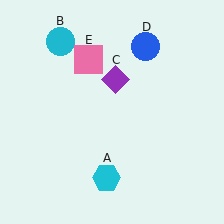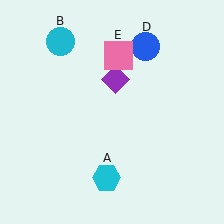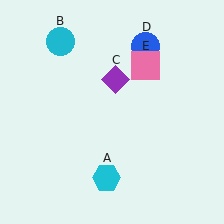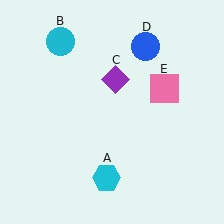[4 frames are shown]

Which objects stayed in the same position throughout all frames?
Cyan hexagon (object A) and cyan circle (object B) and purple diamond (object C) and blue circle (object D) remained stationary.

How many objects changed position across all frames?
1 object changed position: pink square (object E).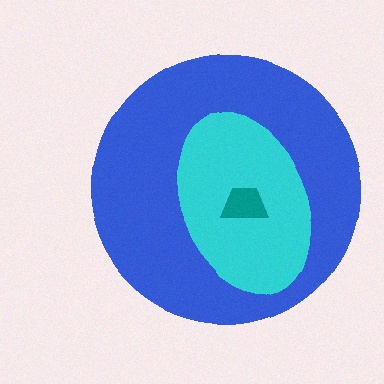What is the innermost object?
The teal trapezoid.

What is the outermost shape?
The blue circle.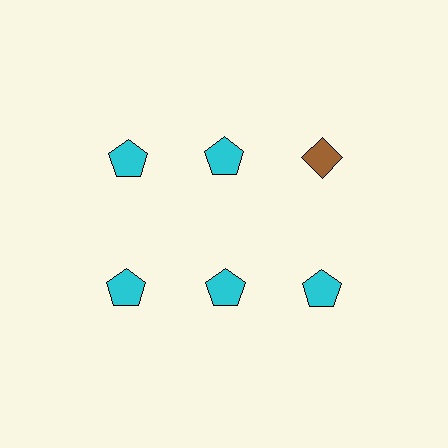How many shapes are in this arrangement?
There are 6 shapes arranged in a grid pattern.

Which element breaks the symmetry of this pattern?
The brown diamond in the top row, center column breaks the symmetry. All other shapes are cyan pentagons.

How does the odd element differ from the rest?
It differs in both color (brown instead of cyan) and shape (diamond instead of pentagon).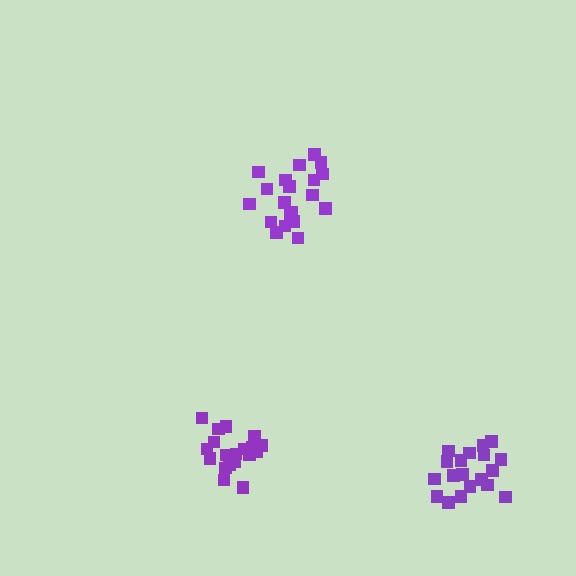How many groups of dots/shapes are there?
There are 3 groups.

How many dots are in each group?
Group 1: 19 dots, Group 2: 20 dots, Group 3: 20 dots (59 total).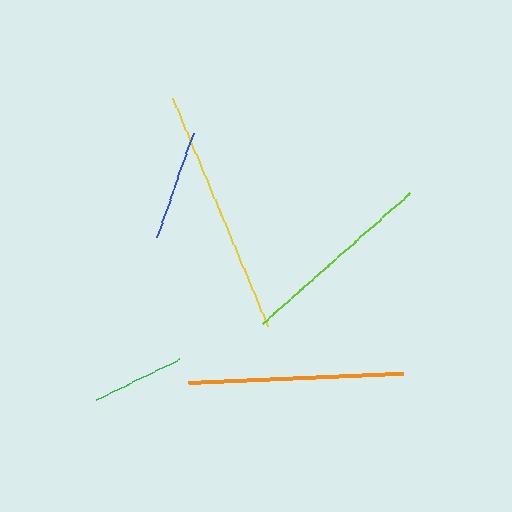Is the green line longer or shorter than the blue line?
The blue line is longer than the green line.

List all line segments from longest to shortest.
From longest to shortest: yellow, orange, lime, blue, green.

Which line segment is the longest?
The yellow line is the longest at approximately 246 pixels.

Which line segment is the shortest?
The green line is the shortest at approximately 93 pixels.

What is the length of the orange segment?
The orange segment is approximately 215 pixels long.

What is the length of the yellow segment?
The yellow segment is approximately 246 pixels long.